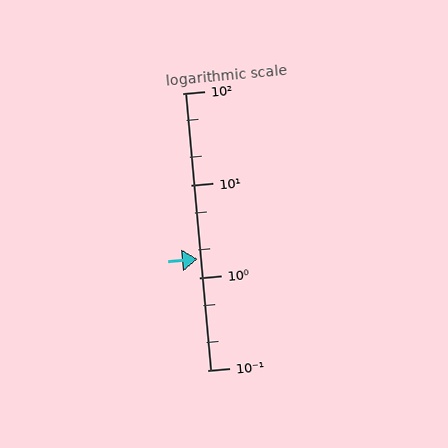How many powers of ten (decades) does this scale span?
The scale spans 3 decades, from 0.1 to 100.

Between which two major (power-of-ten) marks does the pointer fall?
The pointer is between 1 and 10.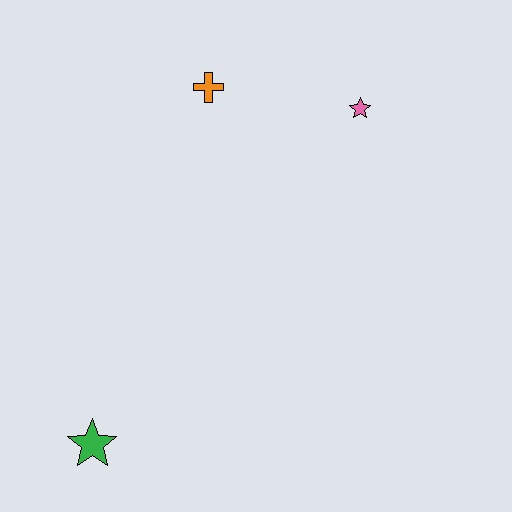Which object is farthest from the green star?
The pink star is farthest from the green star.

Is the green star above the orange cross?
No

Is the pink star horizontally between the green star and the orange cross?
No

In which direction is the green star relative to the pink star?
The green star is below the pink star.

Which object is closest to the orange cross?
The pink star is closest to the orange cross.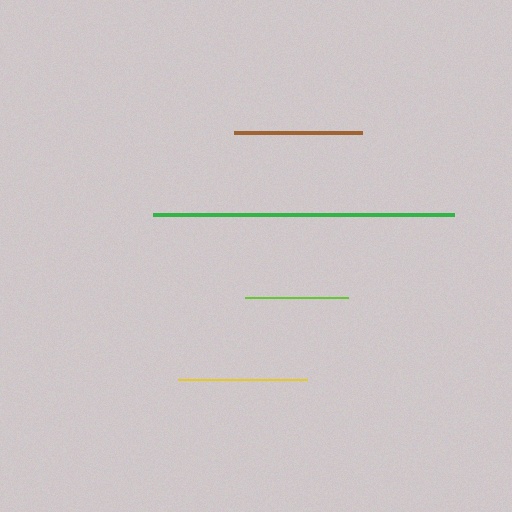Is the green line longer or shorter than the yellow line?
The green line is longer than the yellow line.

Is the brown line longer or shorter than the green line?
The green line is longer than the brown line.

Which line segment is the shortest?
The lime line is the shortest at approximately 103 pixels.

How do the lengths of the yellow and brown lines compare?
The yellow and brown lines are approximately the same length.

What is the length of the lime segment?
The lime segment is approximately 103 pixels long.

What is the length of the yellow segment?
The yellow segment is approximately 129 pixels long.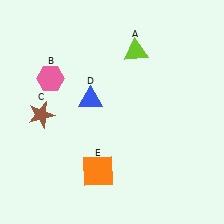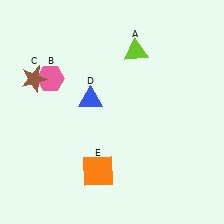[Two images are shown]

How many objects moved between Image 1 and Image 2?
1 object moved between the two images.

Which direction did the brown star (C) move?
The brown star (C) moved up.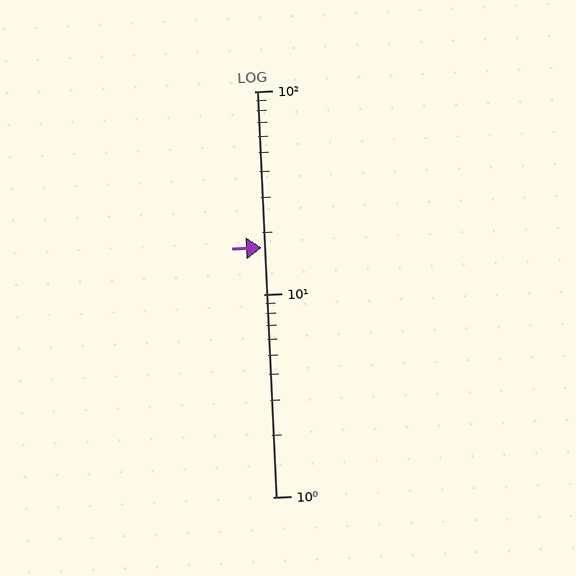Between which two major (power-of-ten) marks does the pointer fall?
The pointer is between 10 and 100.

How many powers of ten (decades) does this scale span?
The scale spans 2 decades, from 1 to 100.